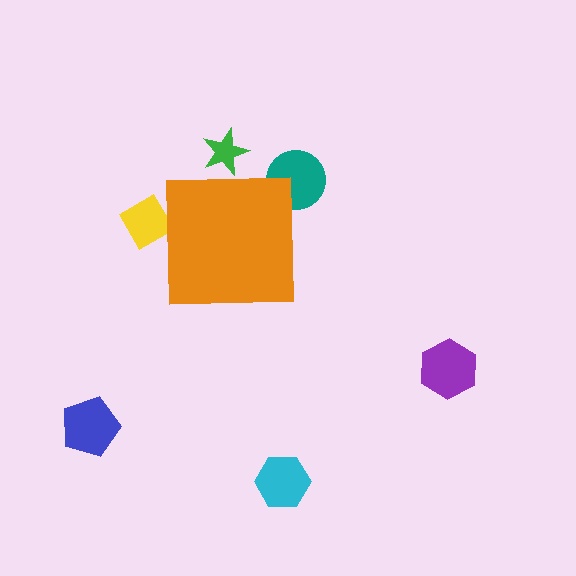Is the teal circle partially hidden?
Yes, the teal circle is partially hidden behind the orange square.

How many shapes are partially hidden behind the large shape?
3 shapes are partially hidden.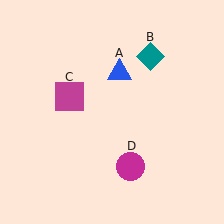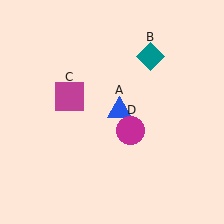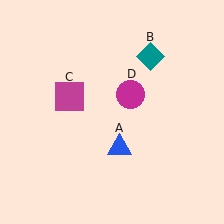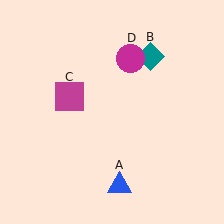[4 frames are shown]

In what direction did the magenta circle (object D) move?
The magenta circle (object D) moved up.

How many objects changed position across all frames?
2 objects changed position: blue triangle (object A), magenta circle (object D).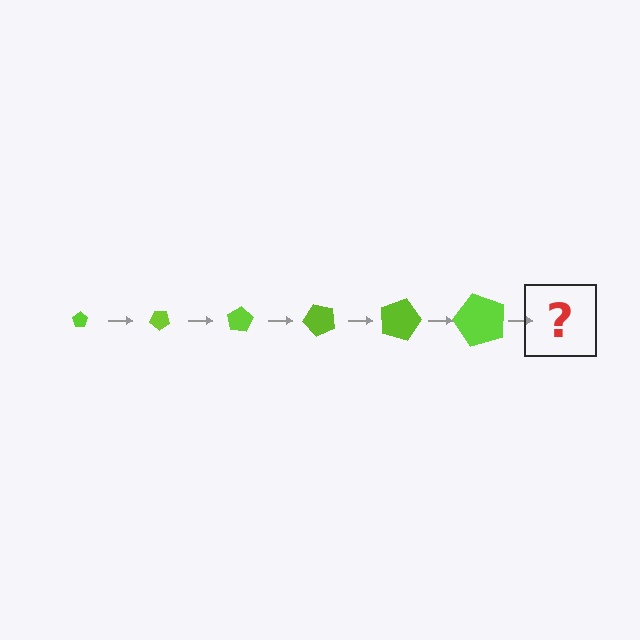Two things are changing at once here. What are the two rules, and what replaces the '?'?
The two rules are that the pentagon grows larger each step and it rotates 40 degrees each step. The '?' should be a pentagon, larger than the previous one and rotated 240 degrees from the start.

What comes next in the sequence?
The next element should be a pentagon, larger than the previous one and rotated 240 degrees from the start.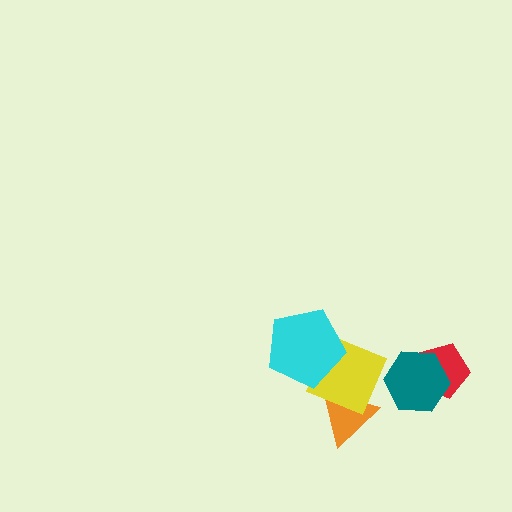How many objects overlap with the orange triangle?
1 object overlaps with the orange triangle.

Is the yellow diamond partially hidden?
Yes, it is partially covered by another shape.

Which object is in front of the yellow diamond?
The cyan pentagon is in front of the yellow diamond.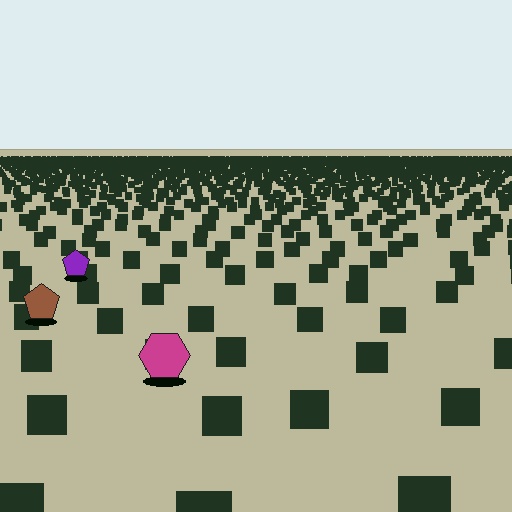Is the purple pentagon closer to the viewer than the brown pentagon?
No. The brown pentagon is closer — you can tell from the texture gradient: the ground texture is coarser near it.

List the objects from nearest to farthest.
From nearest to farthest: the magenta hexagon, the brown pentagon, the purple pentagon.